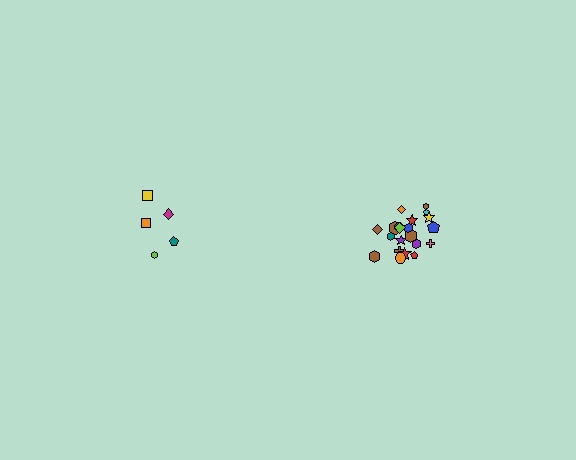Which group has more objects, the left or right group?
The right group.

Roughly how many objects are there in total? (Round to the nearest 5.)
Roughly 25 objects in total.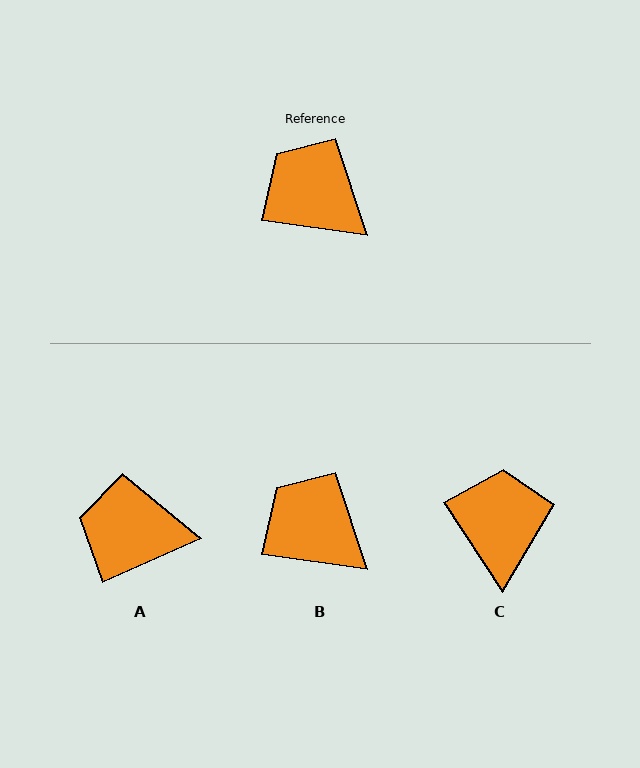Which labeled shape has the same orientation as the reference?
B.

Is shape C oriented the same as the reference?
No, it is off by about 49 degrees.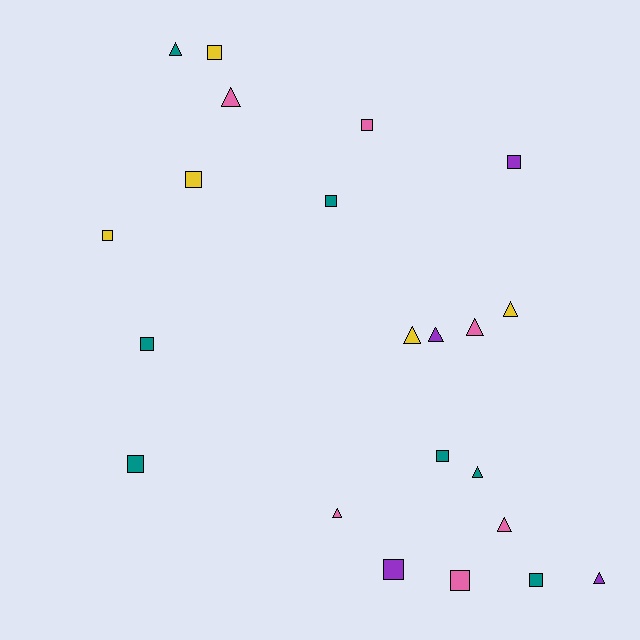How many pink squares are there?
There are 2 pink squares.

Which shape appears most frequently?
Square, with 12 objects.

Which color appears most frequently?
Teal, with 7 objects.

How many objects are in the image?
There are 22 objects.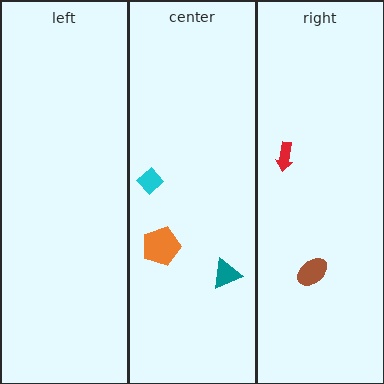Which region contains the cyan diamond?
The center region.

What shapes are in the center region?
The teal triangle, the orange pentagon, the cyan diamond.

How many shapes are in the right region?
2.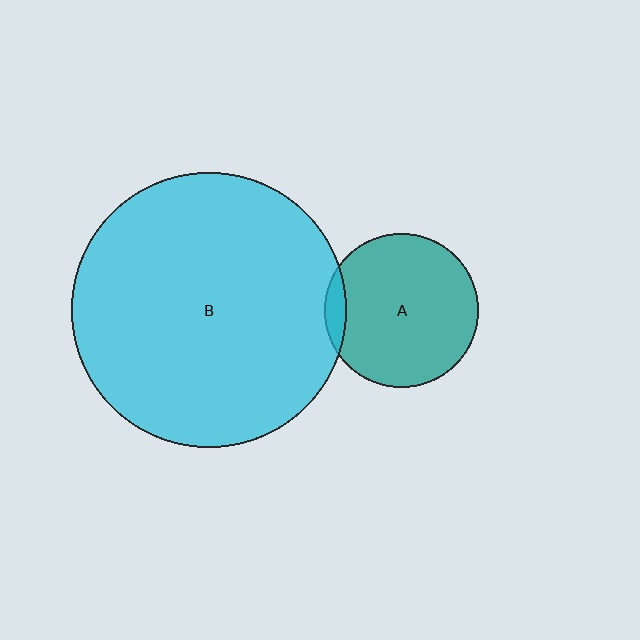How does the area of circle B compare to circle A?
Approximately 3.2 times.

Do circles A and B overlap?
Yes.